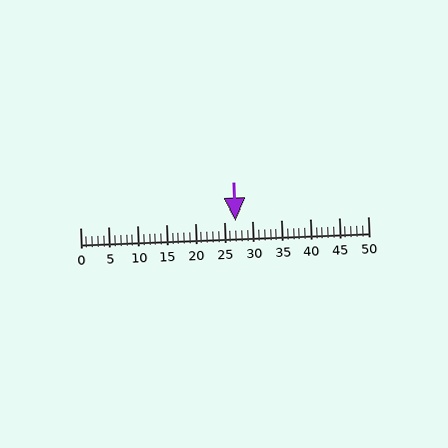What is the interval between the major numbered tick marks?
The major tick marks are spaced 5 units apart.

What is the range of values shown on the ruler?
The ruler shows values from 0 to 50.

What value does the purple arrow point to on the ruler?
The purple arrow points to approximately 27.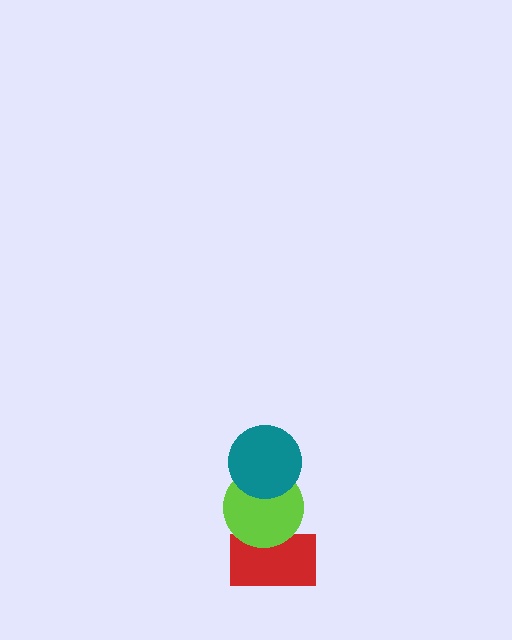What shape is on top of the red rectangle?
The lime circle is on top of the red rectangle.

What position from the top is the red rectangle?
The red rectangle is 3rd from the top.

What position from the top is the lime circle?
The lime circle is 2nd from the top.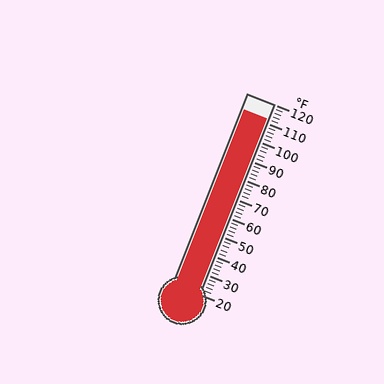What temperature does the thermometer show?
The thermometer shows approximately 112°F.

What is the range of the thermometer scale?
The thermometer scale ranges from 20°F to 120°F.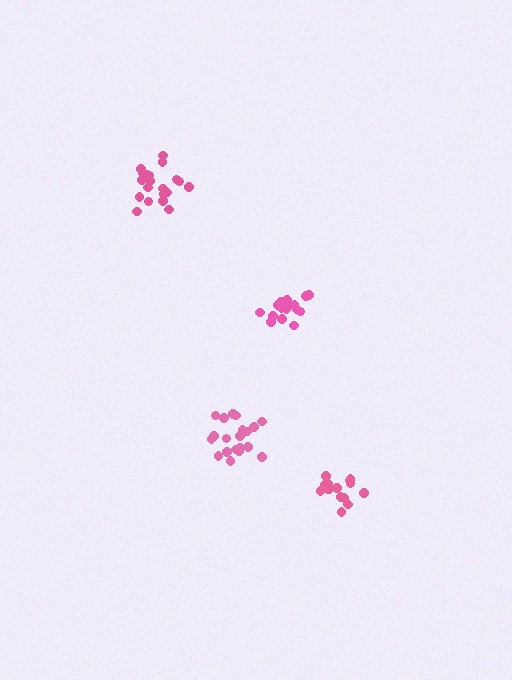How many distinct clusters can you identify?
There are 4 distinct clusters.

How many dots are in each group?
Group 1: 17 dots, Group 2: 20 dots, Group 3: 19 dots, Group 4: 20 dots (76 total).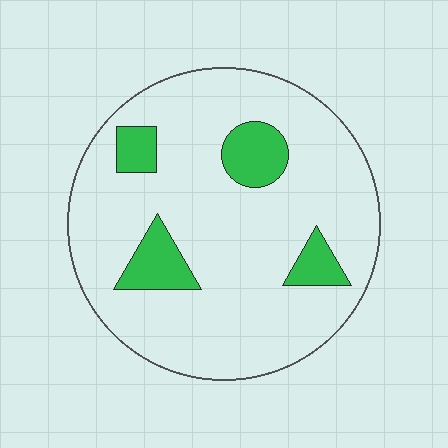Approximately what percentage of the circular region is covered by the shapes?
Approximately 15%.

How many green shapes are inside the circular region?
4.